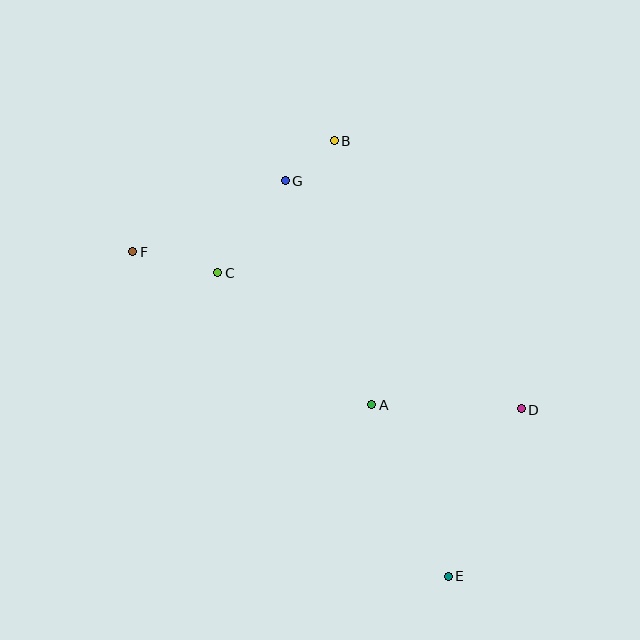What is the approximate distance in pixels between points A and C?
The distance between A and C is approximately 203 pixels.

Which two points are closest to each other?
Points B and G are closest to each other.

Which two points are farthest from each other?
Points E and F are farthest from each other.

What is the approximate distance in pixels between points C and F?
The distance between C and F is approximately 87 pixels.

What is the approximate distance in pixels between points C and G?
The distance between C and G is approximately 115 pixels.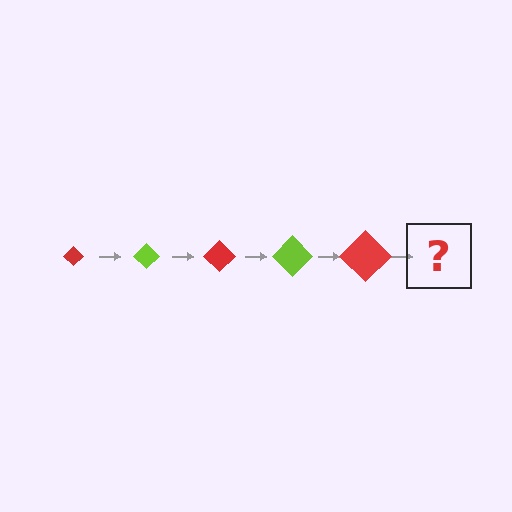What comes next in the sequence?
The next element should be a lime diamond, larger than the previous one.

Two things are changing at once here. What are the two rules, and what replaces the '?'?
The two rules are that the diamond grows larger each step and the color cycles through red and lime. The '?' should be a lime diamond, larger than the previous one.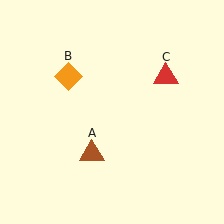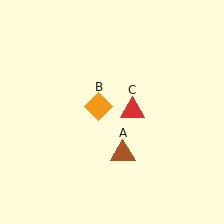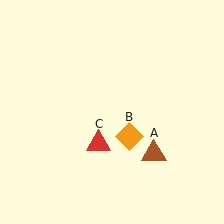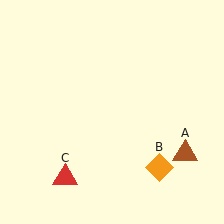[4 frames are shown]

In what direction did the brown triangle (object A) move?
The brown triangle (object A) moved right.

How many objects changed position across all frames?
3 objects changed position: brown triangle (object A), orange diamond (object B), red triangle (object C).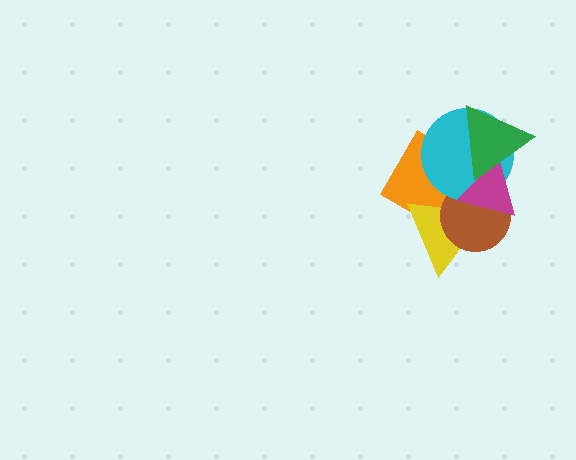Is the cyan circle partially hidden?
Yes, it is partially covered by another shape.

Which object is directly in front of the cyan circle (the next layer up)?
The magenta triangle is directly in front of the cyan circle.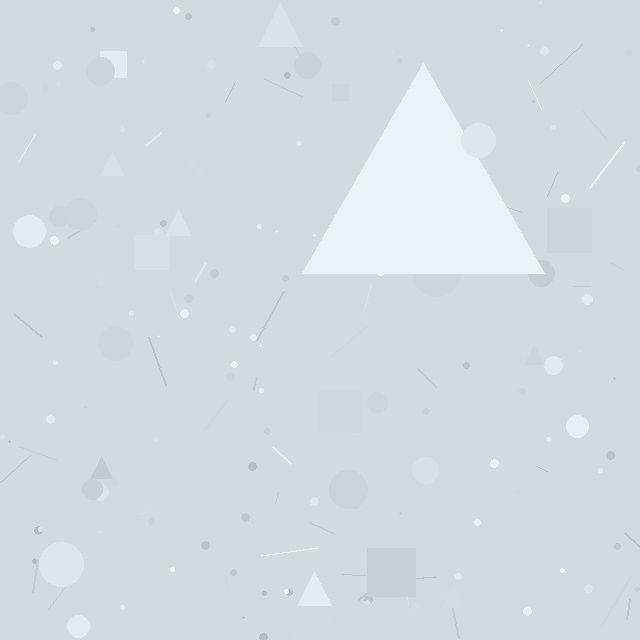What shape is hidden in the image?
A triangle is hidden in the image.